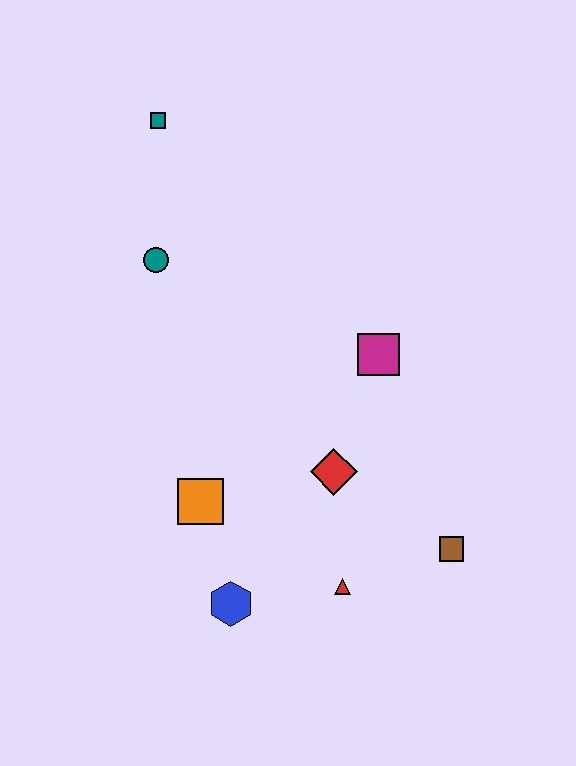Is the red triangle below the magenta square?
Yes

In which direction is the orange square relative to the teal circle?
The orange square is below the teal circle.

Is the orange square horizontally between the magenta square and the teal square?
Yes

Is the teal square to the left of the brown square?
Yes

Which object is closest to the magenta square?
The red diamond is closest to the magenta square.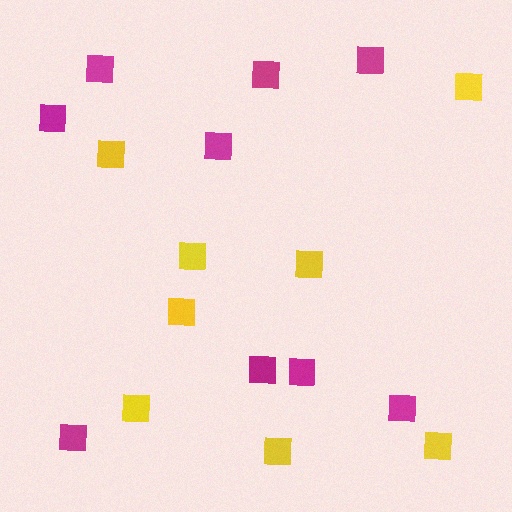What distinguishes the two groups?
There are 2 groups: one group of yellow squares (8) and one group of magenta squares (9).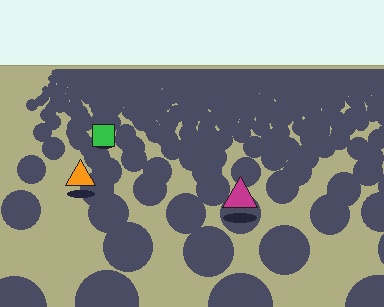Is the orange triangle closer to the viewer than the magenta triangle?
No. The magenta triangle is closer — you can tell from the texture gradient: the ground texture is coarser near it.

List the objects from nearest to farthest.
From nearest to farthest: the magenta triangle, the orange triangle, the green square.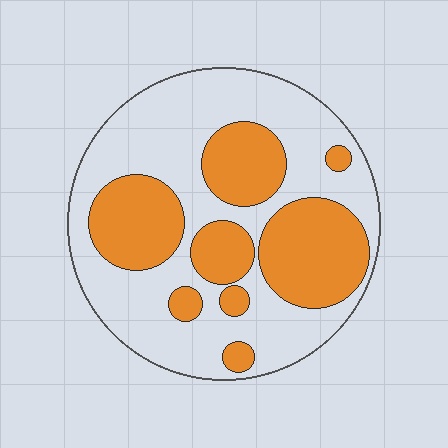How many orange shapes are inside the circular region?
8.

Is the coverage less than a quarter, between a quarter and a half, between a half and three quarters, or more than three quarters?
Between a quarter and a half.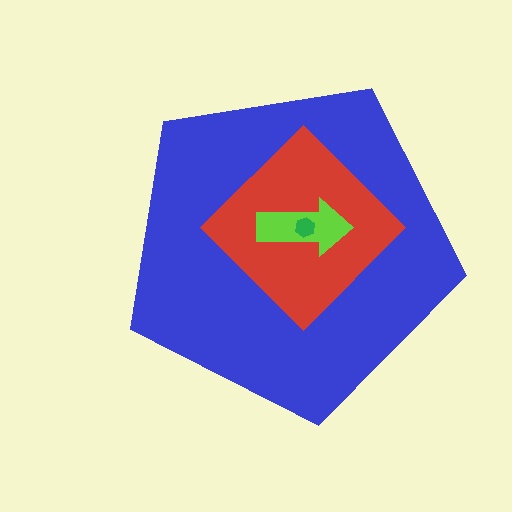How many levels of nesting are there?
4.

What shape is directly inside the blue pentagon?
The red diamond.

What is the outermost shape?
The blue pentagon.